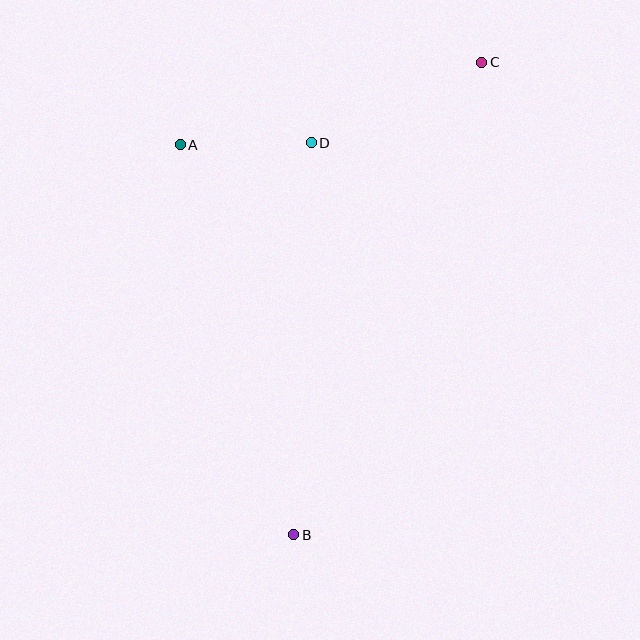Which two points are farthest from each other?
Points B and C are farthest from each other.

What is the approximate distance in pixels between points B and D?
The distance between B and D is approximately 393 pixels.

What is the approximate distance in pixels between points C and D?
The distance between C and D is approximately 189 pixels.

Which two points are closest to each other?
Points A and D are closest to each other.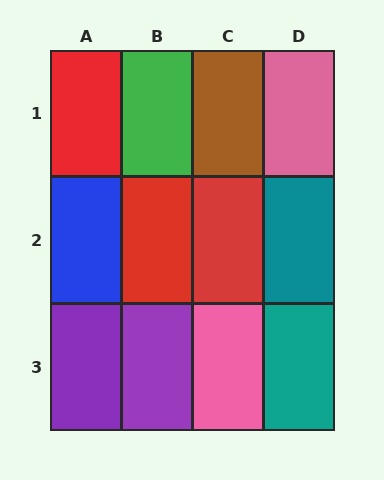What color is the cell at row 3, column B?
Purple.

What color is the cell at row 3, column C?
Pink.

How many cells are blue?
1 cell is blue.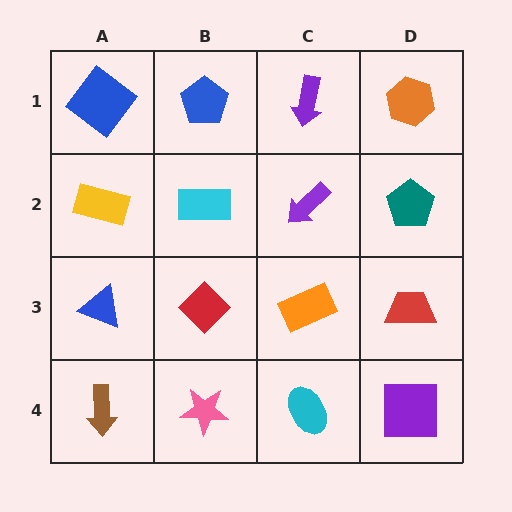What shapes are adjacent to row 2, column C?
A purple arrow (row 1, column C), an orange rectangle (row 3, column C), a cyan rectangle (row 2, column B), a teal pentagon (row 2, column D).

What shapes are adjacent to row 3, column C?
A purple arrow (row 2, column C), a cyan ellipse (row 4, column C), a red diamond (row 3, column B), a red trapezoid (row 3, column D).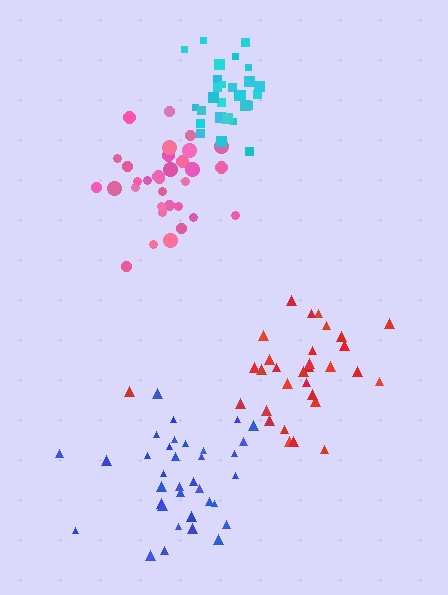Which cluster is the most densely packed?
Cyan.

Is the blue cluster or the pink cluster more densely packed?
Pink.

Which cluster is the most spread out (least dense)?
Blue.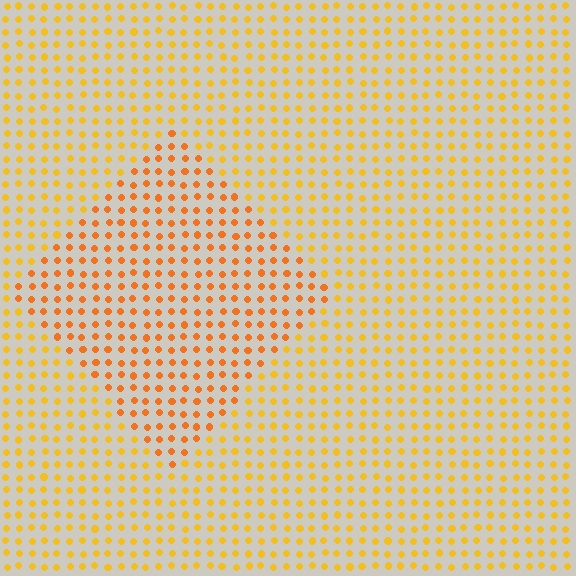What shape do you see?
I see a diamond.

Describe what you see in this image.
The image is filled with small yellow elements in a uniform arrangement. A diamond-shaped region is visible where the elements are tinted to a slightly different hue, forming a subtle color boundary.